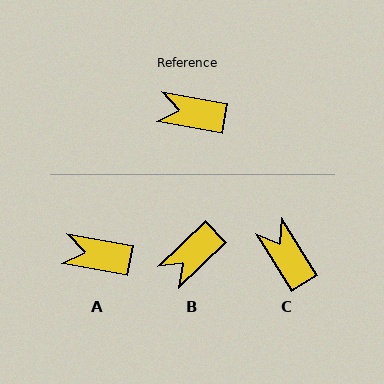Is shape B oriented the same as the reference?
No, it is off by about 54 degrees.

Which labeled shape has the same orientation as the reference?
A.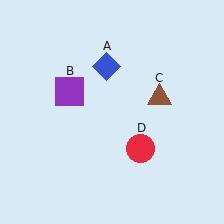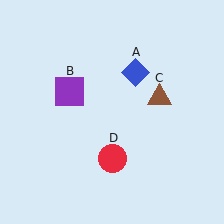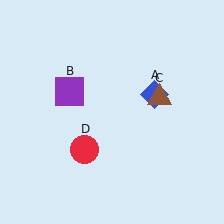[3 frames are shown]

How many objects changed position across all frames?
2 objects changed position: blue diamond (object A), red circle (object D).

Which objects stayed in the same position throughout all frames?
Purple square (object B) and brown triangle (object C) remained stationary.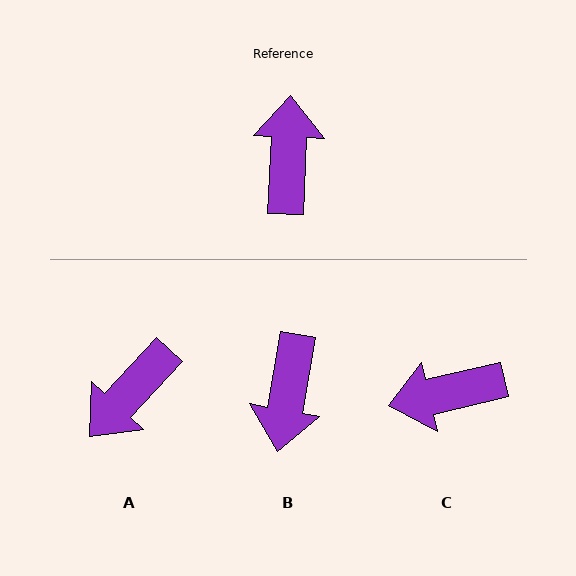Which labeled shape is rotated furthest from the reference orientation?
B, about 172 degrees away.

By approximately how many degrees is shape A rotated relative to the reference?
Approximately 140 degrees counter-clockwise.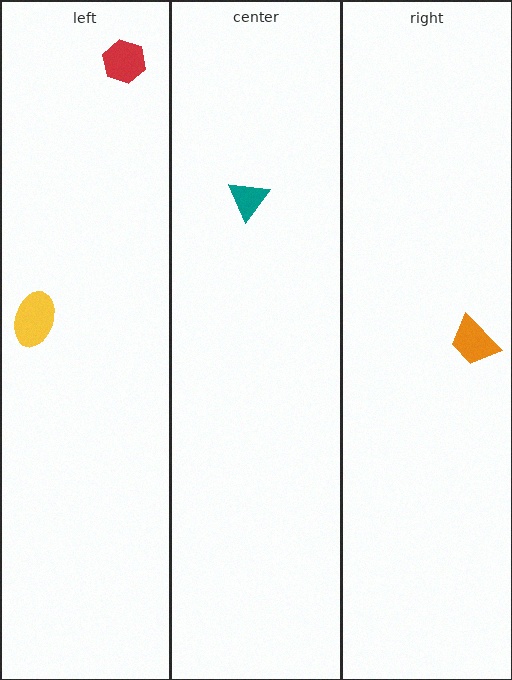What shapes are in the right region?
The orange trapezoid.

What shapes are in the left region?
The yellow ellipse, the red hexagon.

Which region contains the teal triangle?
The center region.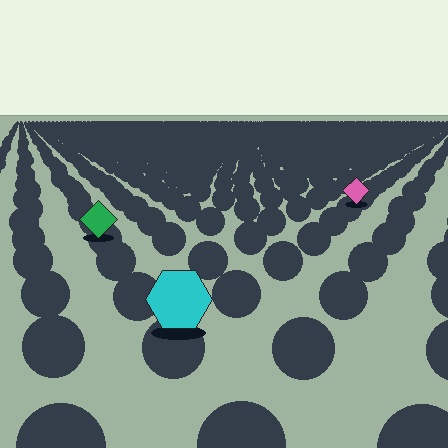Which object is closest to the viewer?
The cyan hexagon is closest. The texture marks near it are larger and more spread out.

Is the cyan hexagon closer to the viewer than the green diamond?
Yes. The cyan hexagon is closer — you can tell from the texture gradient: the ground texture is coarser near it.